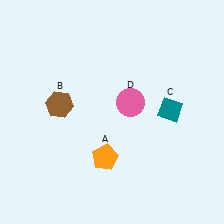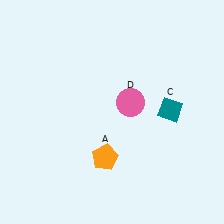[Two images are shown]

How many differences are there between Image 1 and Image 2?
There is 1 difference between the two images.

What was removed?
The brown hexagon (B) was removed in Image 2.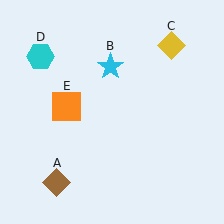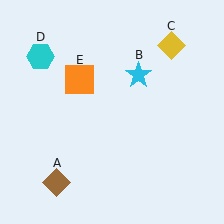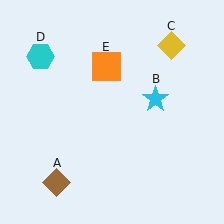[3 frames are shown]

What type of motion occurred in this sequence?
The cyan star (object B), orange square (object E) rotated clockwise around the center of the scene.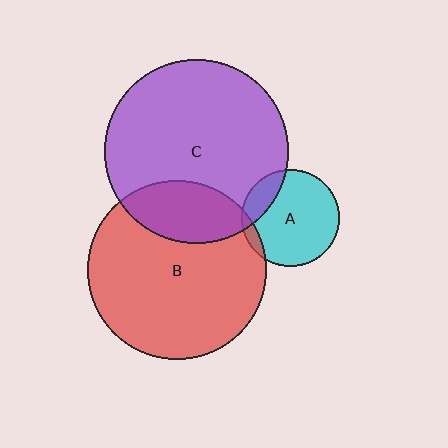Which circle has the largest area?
Circle C (purple).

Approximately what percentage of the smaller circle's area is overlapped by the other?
Approximately 10%.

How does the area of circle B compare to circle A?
Approximately 3.4 times.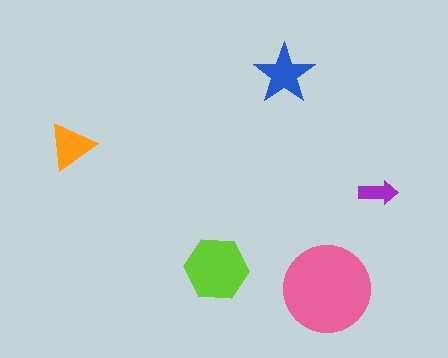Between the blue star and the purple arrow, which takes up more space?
The blue star.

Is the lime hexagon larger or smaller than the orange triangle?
Larger.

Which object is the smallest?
The purple arrow.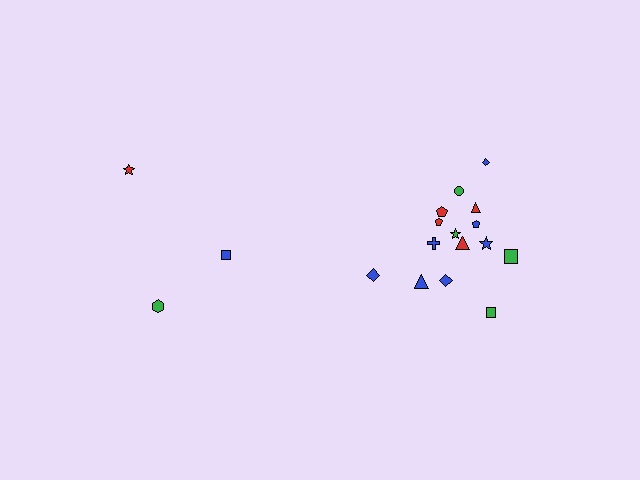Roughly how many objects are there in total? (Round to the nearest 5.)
Roughly 20 objects in total.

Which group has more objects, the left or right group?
The right group.